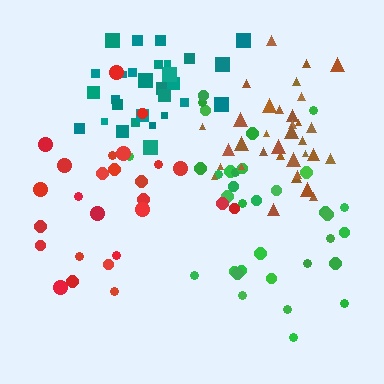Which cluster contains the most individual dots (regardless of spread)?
Green (34).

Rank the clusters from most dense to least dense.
brown, teal, green, red.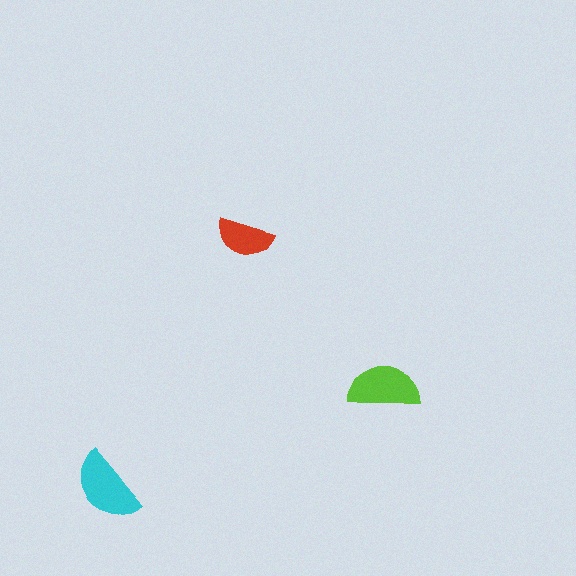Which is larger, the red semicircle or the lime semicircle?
The lime one.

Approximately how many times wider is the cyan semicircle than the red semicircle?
About 1.5 times wider.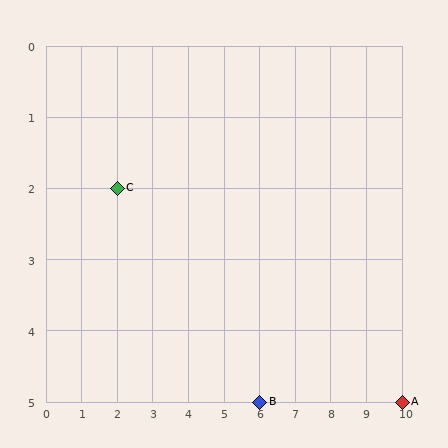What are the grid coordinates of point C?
Point C is at grid coordinates (2, 2).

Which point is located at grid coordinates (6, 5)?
Point B is at (6, 5).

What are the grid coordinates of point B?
Point B is at grid coordinates (6, 5).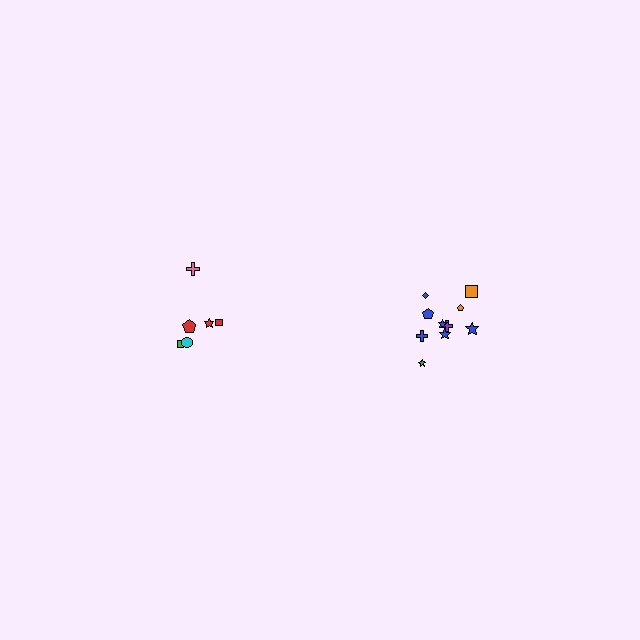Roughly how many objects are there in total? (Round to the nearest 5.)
Roughly 15 objects in total.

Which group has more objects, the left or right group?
The right group.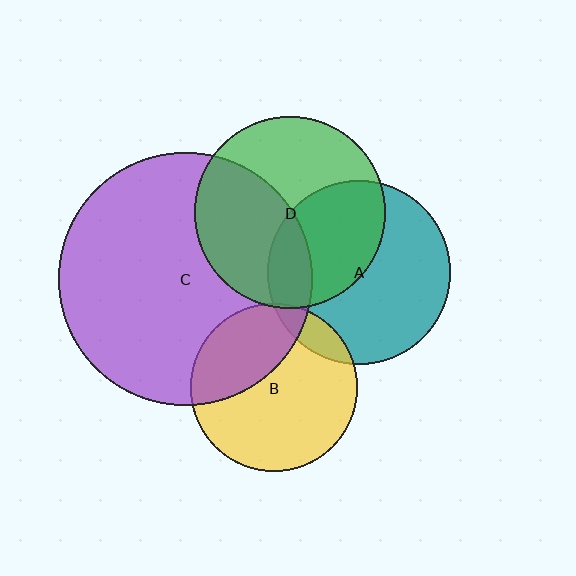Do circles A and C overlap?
Yes.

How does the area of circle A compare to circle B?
Approximately 1.2 times.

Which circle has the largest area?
Circle C (purple).